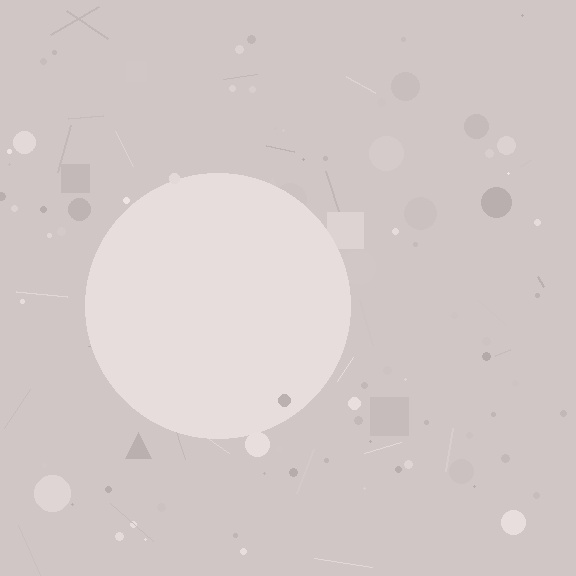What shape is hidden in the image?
A circle is hidden in the image.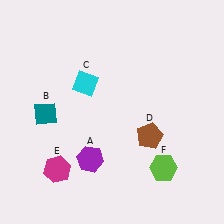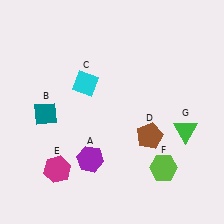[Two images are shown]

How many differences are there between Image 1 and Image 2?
There is 1 difference between the two images.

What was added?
A green triangle (G) was added in Image 2.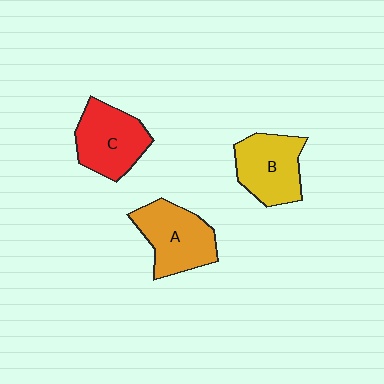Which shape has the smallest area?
Shape B (yellow).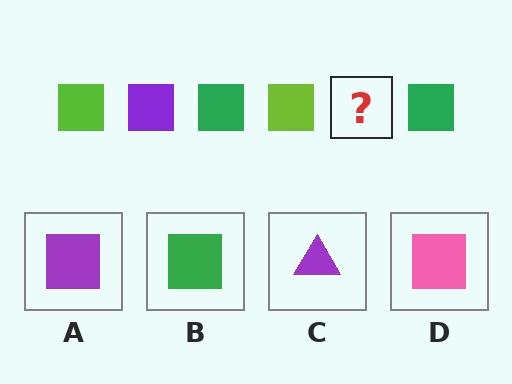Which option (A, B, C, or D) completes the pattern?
A.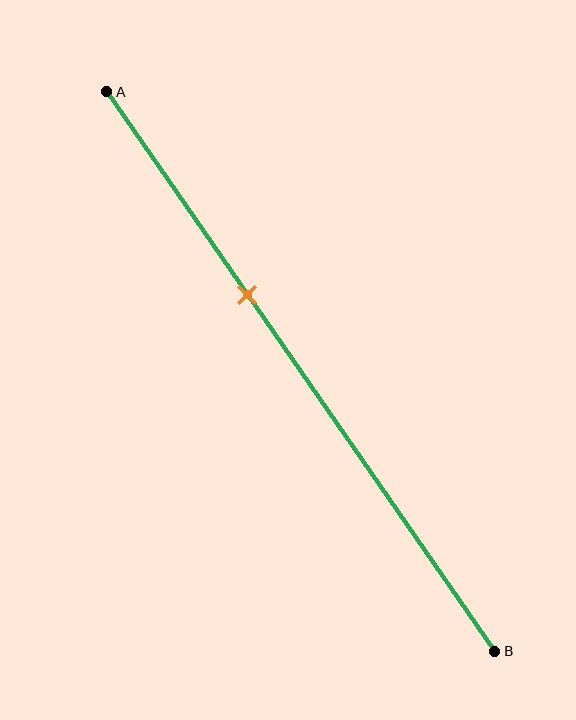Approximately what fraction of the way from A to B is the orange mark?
The orange mark is approximately 35% of the way from A to B.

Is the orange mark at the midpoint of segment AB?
No, the mark is at about 35% from A, not at the 50% midpoint.